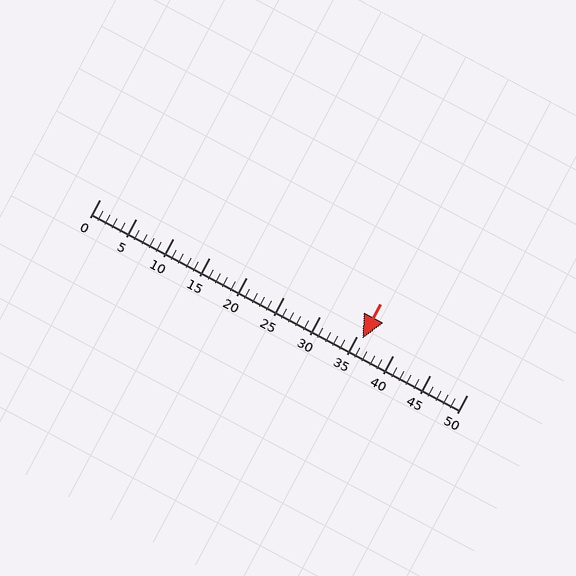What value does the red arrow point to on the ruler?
The red arrow points to approximately 36.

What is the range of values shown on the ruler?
The ruler shows values from 0 to 50.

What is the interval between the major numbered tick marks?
The major tick marks are spaced 5 units apart.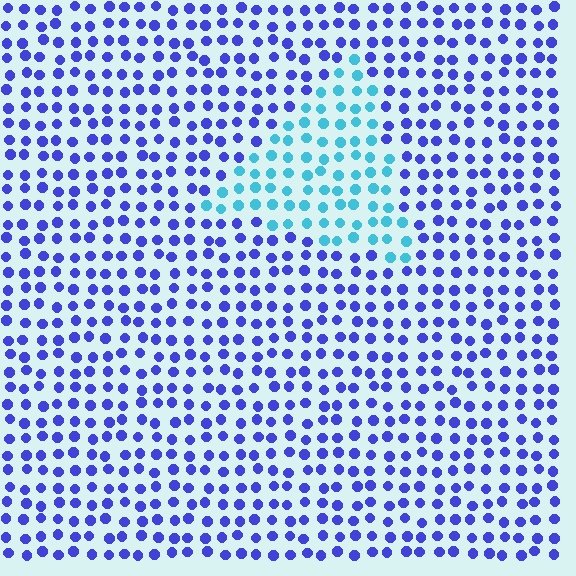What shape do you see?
I see a triangle.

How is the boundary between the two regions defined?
The boundary is defined purely by a slight shift in hue (about 51 degrees). Spacing, size, and orientation are identical on both sides.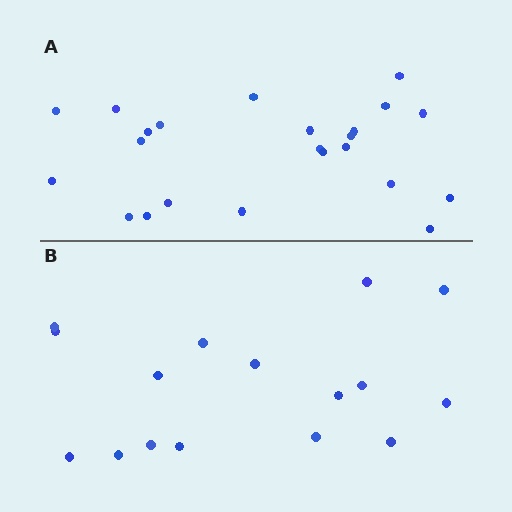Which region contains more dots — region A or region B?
Region A (the top region) has more dots.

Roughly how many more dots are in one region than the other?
Region A has roughly 8 or so more dots than region B.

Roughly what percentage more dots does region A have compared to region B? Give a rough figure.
About 45% more.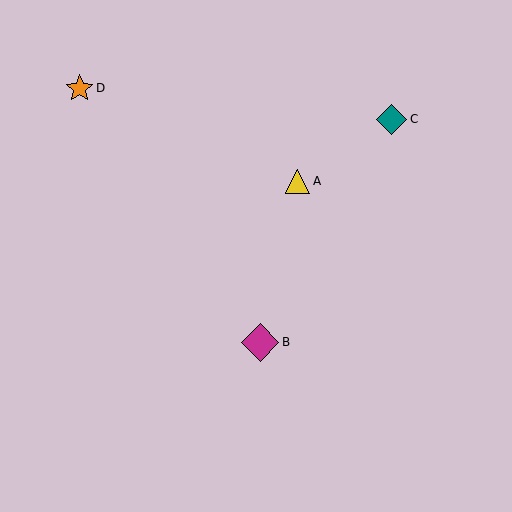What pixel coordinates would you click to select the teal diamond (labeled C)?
Click at (392, 119) to select the teal diamond C.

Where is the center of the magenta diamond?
The center of the magenta diamond is at (260, 342).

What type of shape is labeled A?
Shape A is a yellow triangle.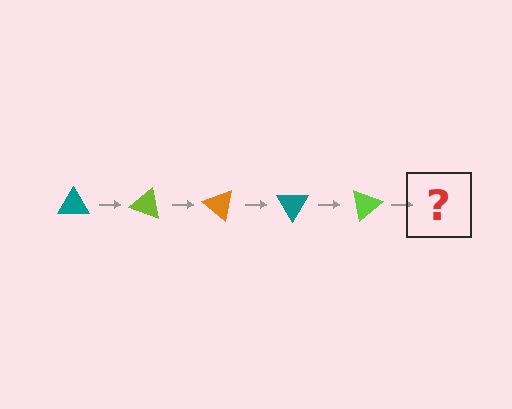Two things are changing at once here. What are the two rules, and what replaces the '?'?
The two rules are that it rotates 20 degrees each step and the color cycles through teal, lime, and orange. The '?' should be an orange triangle, rotated 100 degrees from the start.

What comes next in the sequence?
The next element should be an orange triangle, rotated 100 degrees from the start.